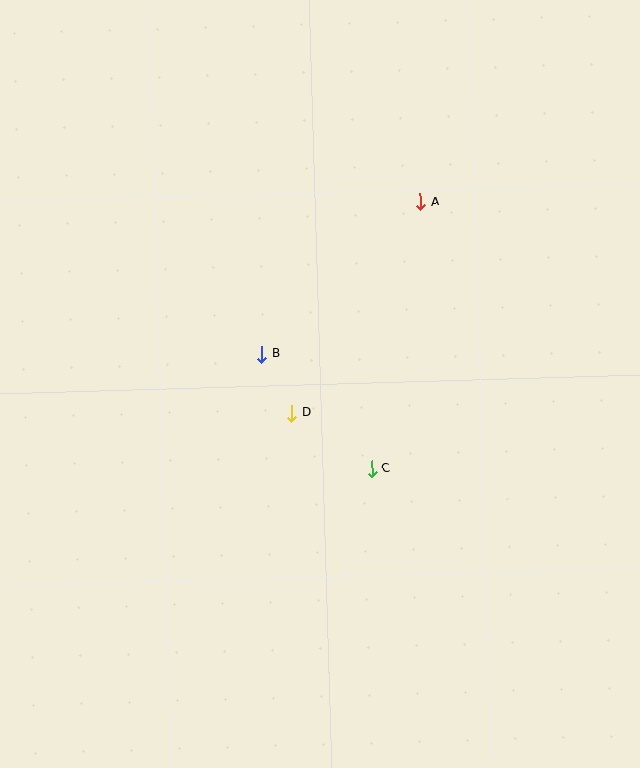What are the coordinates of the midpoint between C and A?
The midpoint between C and A is at (396, 335).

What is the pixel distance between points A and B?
The distance between A and B is 220 pixels.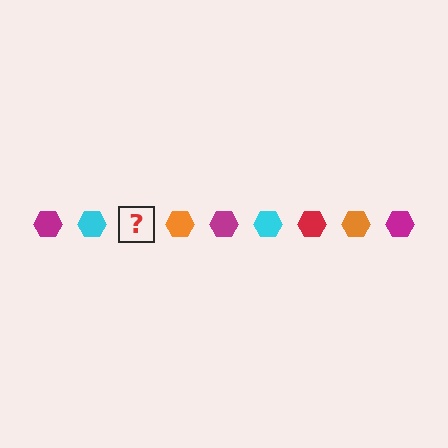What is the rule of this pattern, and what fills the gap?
The rule is that the pattern cycles through magenta, cyan, red, orange hexagons. The gap should be filled with a red hexagon.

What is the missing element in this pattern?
The missing element is a red hexagon.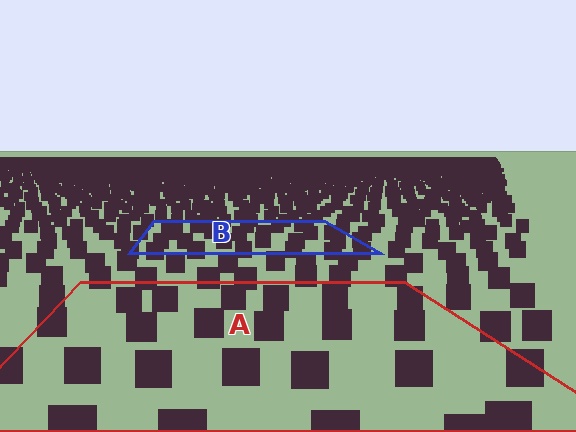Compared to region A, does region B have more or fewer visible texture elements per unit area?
Region B has more texture elements per unit area — they are packed more densely because it is farther away.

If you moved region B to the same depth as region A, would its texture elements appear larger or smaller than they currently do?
They would appear larger. At a closer depth, the same texture elements are projected at a bigger on-screen size.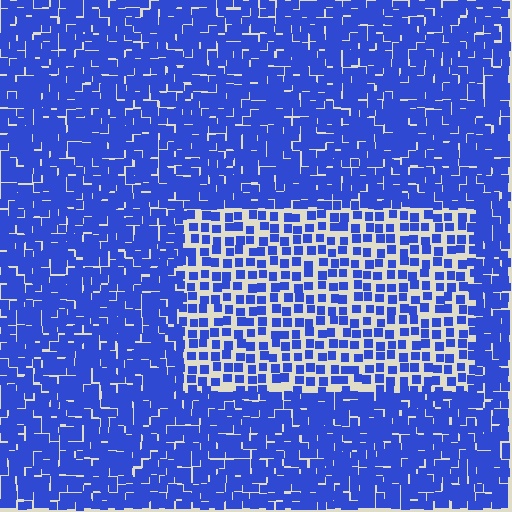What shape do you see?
I see a rectangle.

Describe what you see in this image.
The image contains small blue elements arranged at two different densities. A rectangle-shaped region is visible where the elements are less densely packed than the surrounding area.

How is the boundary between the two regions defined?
The boundary is defined by a change in element density (approximately 2.0x ratio). All elements are the same color, size, and shape.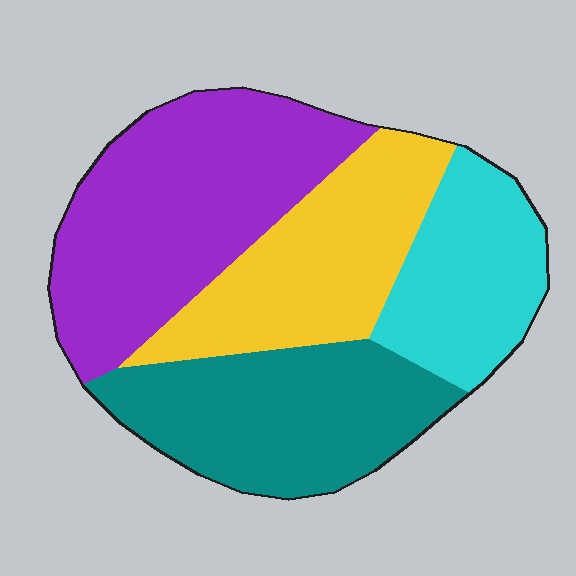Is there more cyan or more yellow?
Yellow.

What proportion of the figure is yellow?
Yellow covers about 25% of the figure.